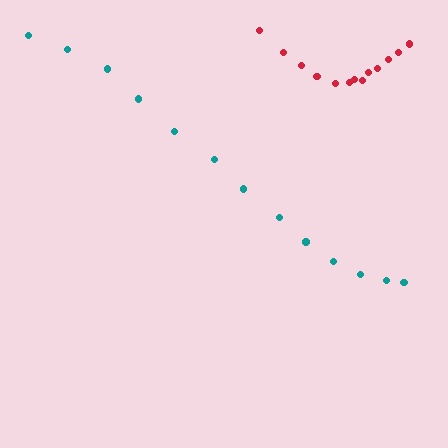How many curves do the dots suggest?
There are 2 distinct paths.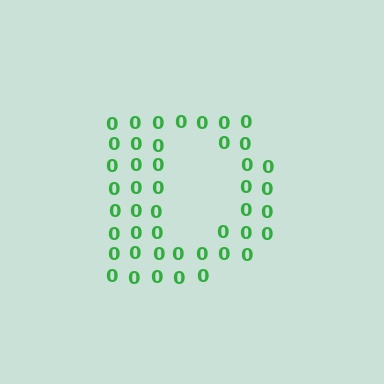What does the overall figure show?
The overall figure shows the letter D.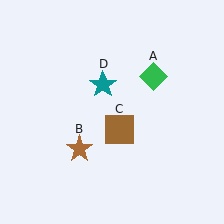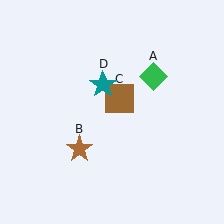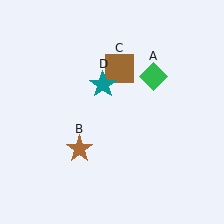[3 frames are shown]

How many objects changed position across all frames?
1 object changed position: brown square (object C).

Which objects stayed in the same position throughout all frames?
Green diamond (object A) and brown star (object B) and teal star (object D) remained stationary.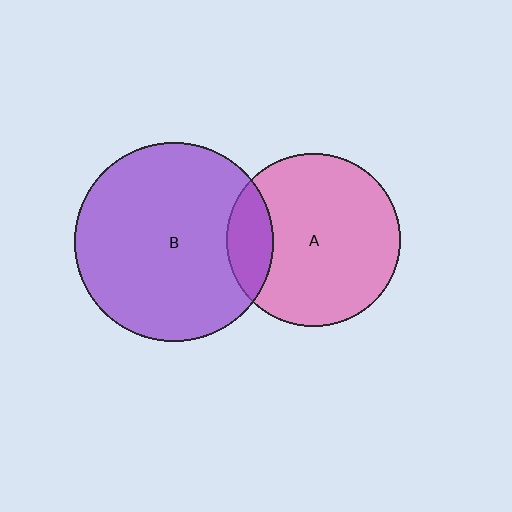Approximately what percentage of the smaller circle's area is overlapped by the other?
Approximately 15%.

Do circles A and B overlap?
Yes.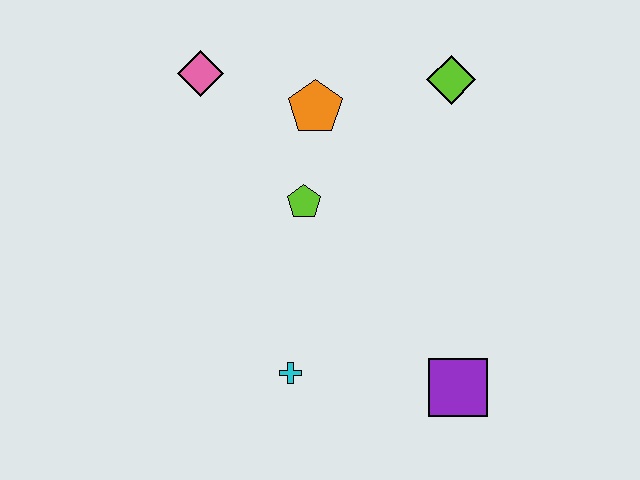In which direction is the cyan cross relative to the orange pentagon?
The cyan cross is below the orange pentagon.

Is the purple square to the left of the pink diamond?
No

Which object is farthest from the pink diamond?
The purple square is farthest from the pink diamond.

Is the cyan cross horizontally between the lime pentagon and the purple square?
No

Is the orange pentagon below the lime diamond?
Yes